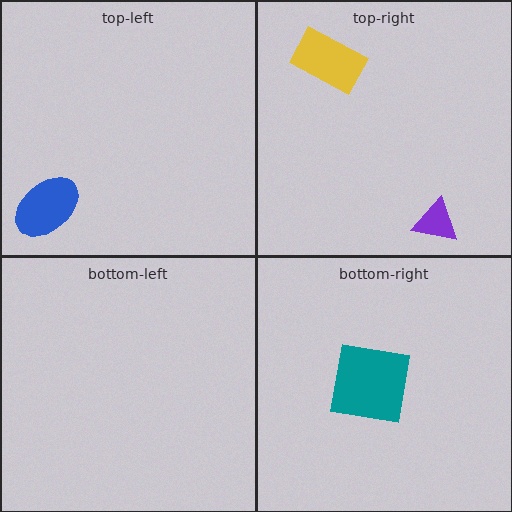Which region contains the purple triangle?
The top-right region.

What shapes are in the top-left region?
The blue ellipse.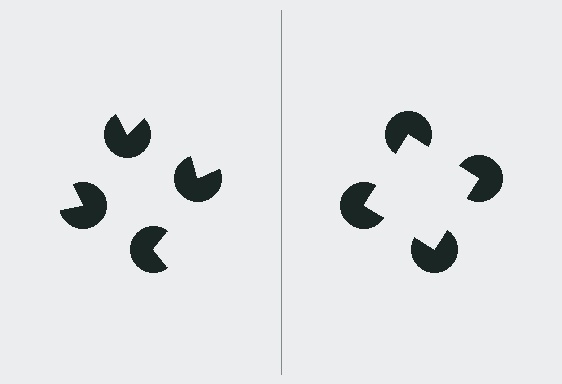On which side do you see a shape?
An illusory square appears on the right side. On the left side the wedge cuts are rotated, so no coherent shape forms.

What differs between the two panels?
The pac-man discs are positioned identically on both sides; only the wedge orientations differ. On the right they align to a square; on the left they are misaligned.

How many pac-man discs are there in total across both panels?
8 — 4 on each side.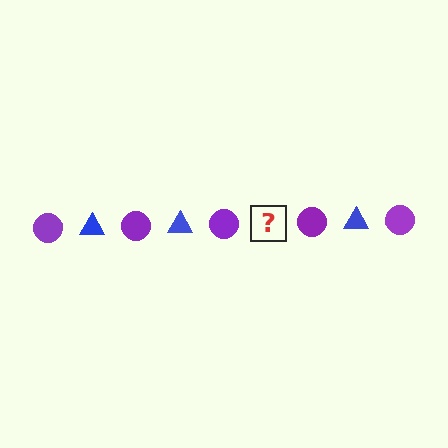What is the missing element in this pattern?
The missing element is a blue triangle.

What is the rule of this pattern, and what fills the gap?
The rule is that the pattern alternates between purple circle and blue triangle. The gap should be filled with a blue triangle.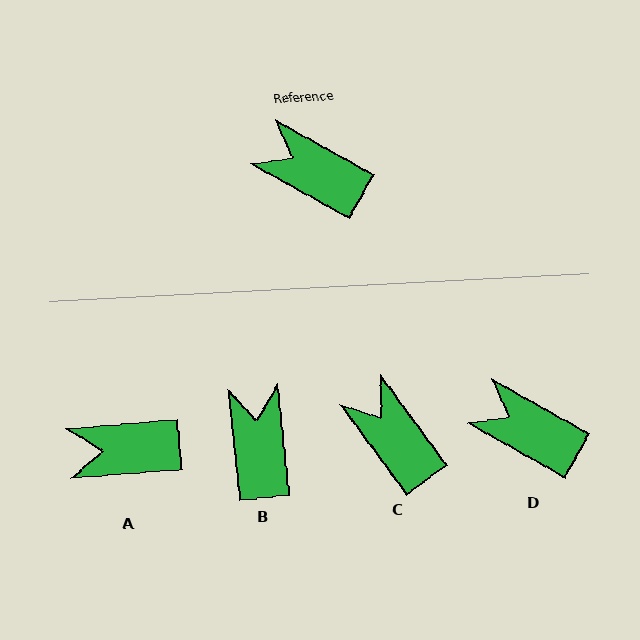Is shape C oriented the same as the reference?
No, it is off by about 24 degrees.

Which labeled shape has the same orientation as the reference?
D.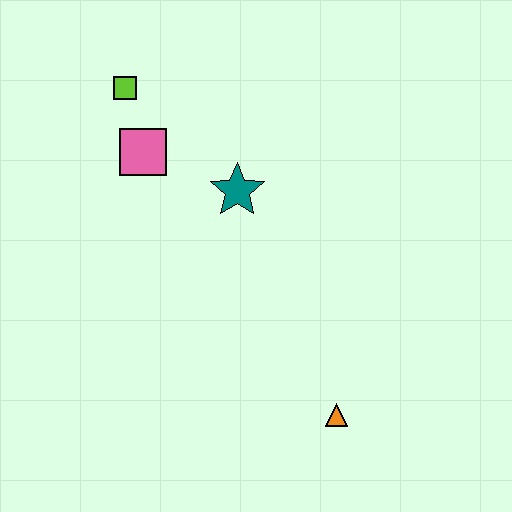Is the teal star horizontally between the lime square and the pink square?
No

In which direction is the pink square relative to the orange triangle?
The pink square is above the orange triangle.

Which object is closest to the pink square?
The lime square is closest to the pink square.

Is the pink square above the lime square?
No